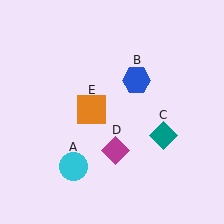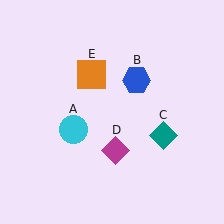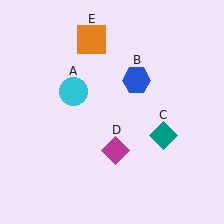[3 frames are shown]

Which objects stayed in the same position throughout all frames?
Blue hexagon (object B) and teal diamond (object C) and magenta diamond (object D) remained stationary.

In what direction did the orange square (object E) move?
The orange square (object E) moved up.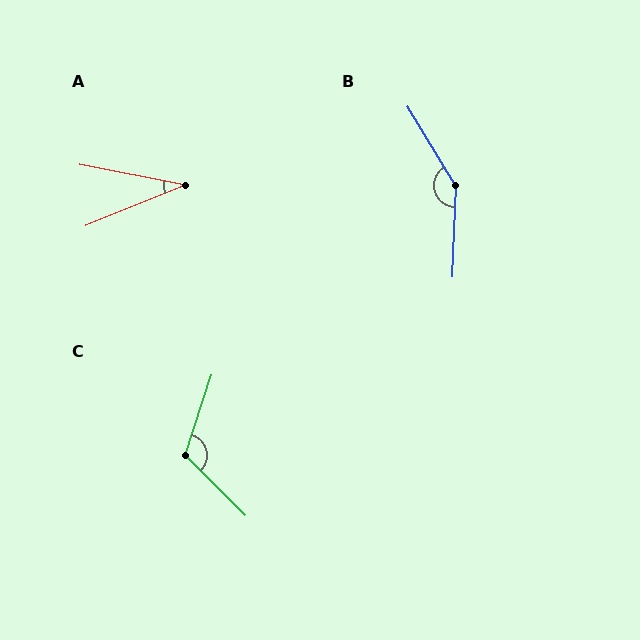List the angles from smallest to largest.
A (33°), C (117°), B (147°).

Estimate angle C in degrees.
Approximately 117 degrees.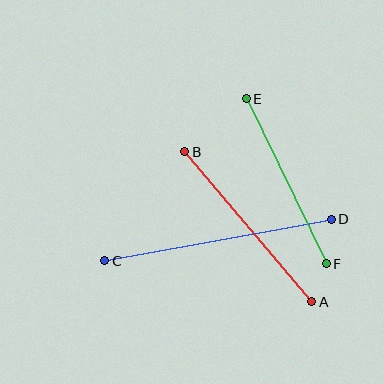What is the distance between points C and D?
The distance is approximately 230 pixels.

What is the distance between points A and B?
The distance is approximately 197 pixels.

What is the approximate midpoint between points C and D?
The midpoint is at approximately (218, 240) pixels.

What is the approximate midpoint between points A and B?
The midpoint is at approximately (248, 227) pixels.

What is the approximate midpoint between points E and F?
The midpoint is at approximately (286, 181) pixels.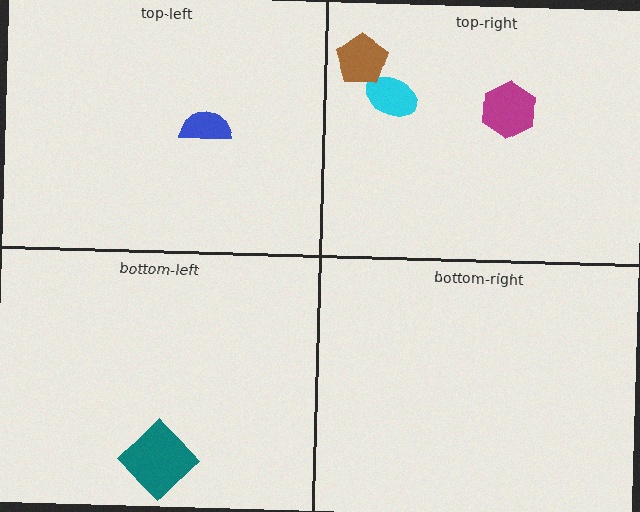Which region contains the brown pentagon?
The top-right region.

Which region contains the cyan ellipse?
The top-right region.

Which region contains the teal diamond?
The bottom-left region.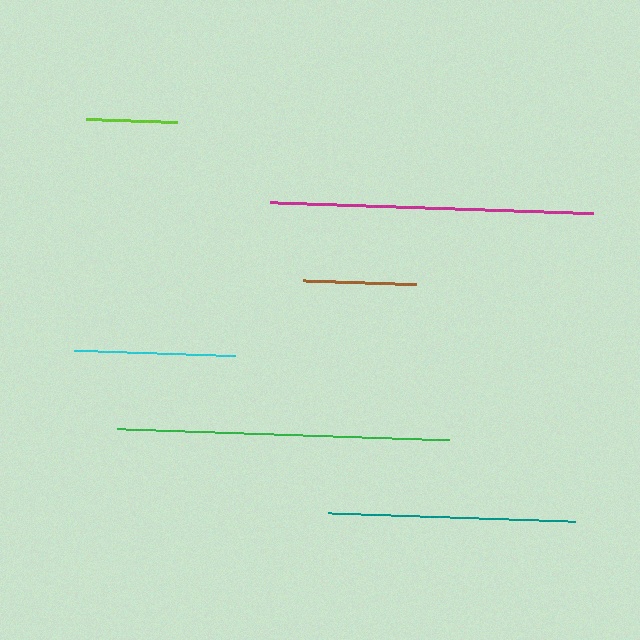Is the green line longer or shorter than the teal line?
The green line is longer than the teal line.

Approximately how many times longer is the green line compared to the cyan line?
The green line is approximately 2.1 times the length of the cyan line.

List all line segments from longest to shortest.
From longest to shortest: green, magenta, teal, cyan, brown, lime.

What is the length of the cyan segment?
The cyan segment is approximately 162 pixels long.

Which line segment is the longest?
The green line is the longest at approximately 332 pixels.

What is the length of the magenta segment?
The magenta segment is approximately 323 pixels long.